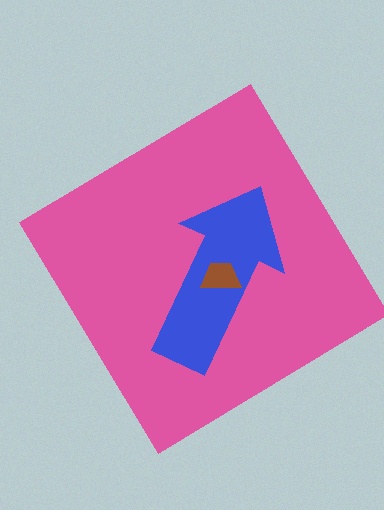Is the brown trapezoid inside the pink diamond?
Yes.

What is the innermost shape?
The brown trapezoid.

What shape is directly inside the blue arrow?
The brown trapezoid.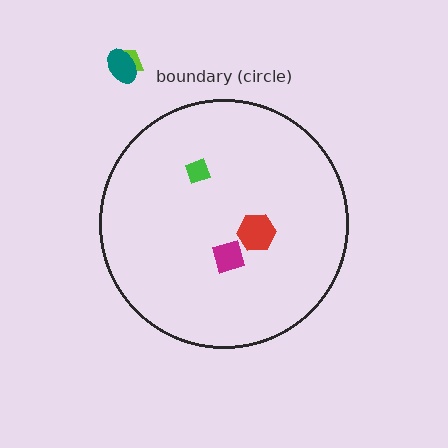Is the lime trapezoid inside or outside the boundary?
Outside.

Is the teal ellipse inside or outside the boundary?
Outside.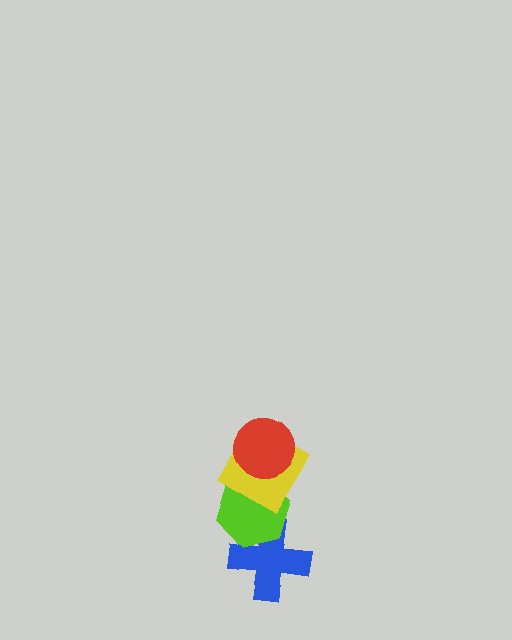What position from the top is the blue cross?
The blue cross is 4th from the top.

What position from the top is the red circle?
The red circle is 1st from the top.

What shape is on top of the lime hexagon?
The yellow diamond is on top of the lime hexagon.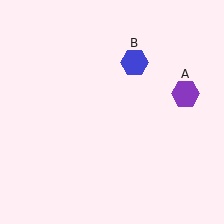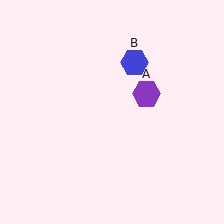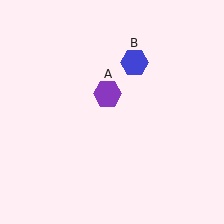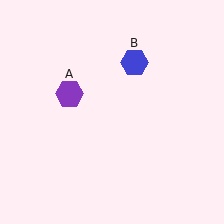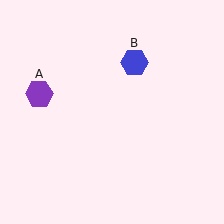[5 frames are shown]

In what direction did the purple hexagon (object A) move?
The purple hexagon (object A) moved left.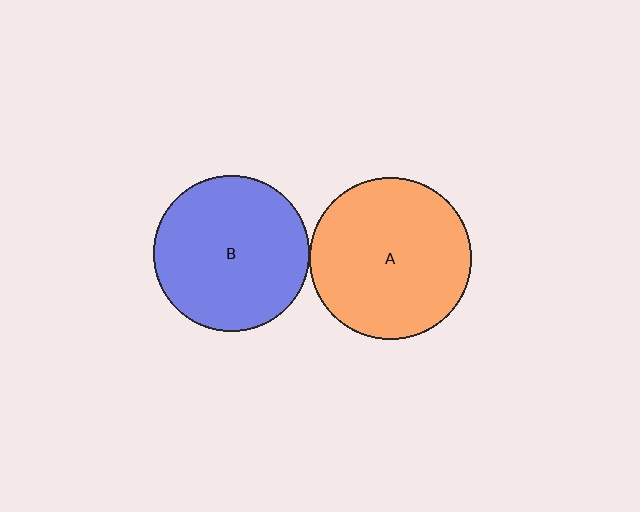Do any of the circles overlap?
No, none of the circles overlap.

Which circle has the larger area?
Circle A (orange).